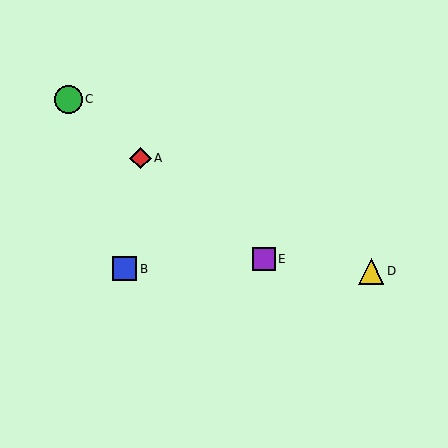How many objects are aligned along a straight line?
3 objects (A, C, E) are aligned along a straight line.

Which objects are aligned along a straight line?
Objects A, C, E are aligned along a straight line.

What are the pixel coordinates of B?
Object B is at (125, 269).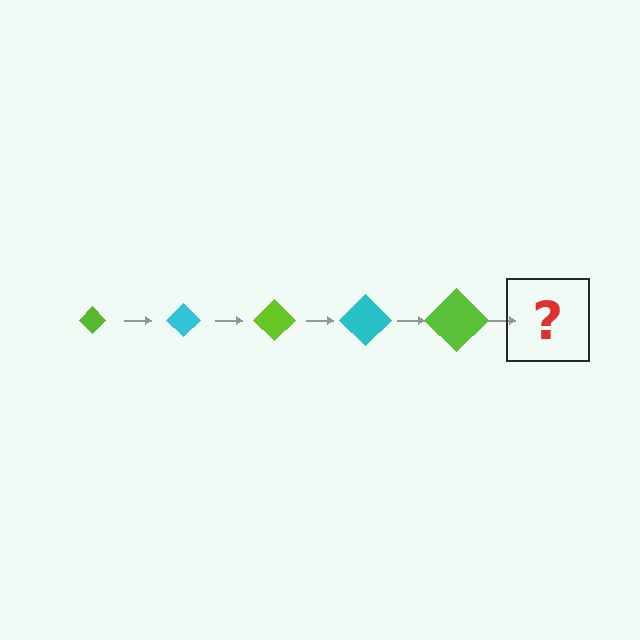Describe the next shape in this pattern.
It should be a cyan diamond, larger than the previous one.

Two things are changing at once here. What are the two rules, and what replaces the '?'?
The two rules are that the diamond grows larger each step and the color cycles through lime and cyan. The '?' should be a cyan diamond, larger than the previous one.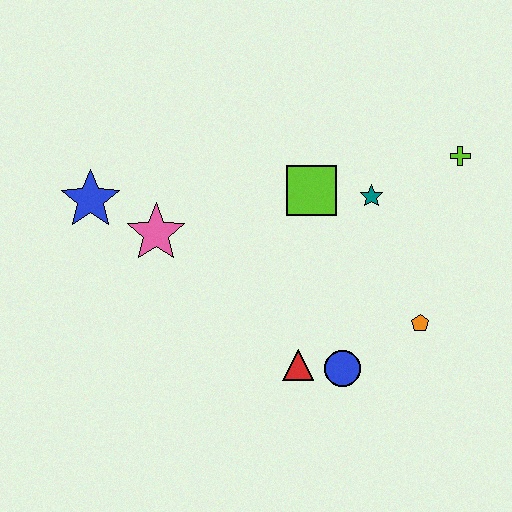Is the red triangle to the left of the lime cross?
Yes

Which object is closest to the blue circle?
The red triangle is closest to the blue circle.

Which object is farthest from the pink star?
The lime cross is farthest from the pink star.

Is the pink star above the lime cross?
No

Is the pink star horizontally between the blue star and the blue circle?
Yes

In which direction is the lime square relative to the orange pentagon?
The lime square is above the orange pentagon.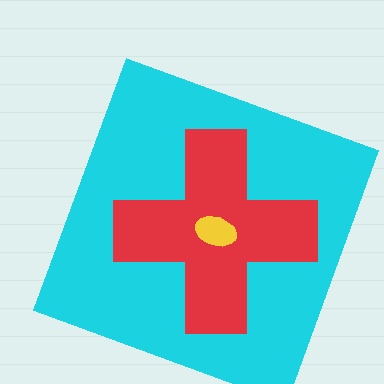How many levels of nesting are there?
3.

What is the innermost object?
The yellow ellipse.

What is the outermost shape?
The cyan square.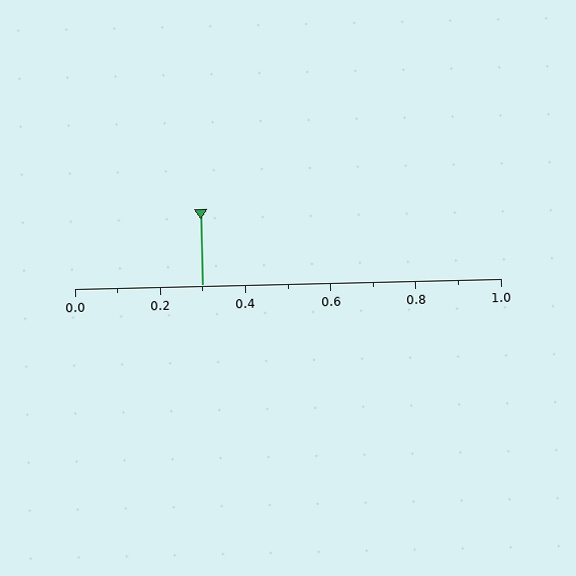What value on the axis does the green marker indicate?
The marker indicates approximately 0.3.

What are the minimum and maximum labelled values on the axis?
The axis runs from 0.0 to 1.0.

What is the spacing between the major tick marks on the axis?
The major ticks are spaced 0.2 apart.